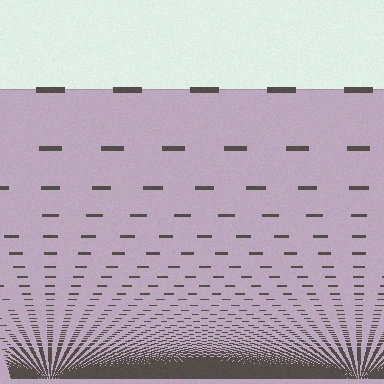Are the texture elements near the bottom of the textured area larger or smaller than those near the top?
Smaller. The gradient is inverted — elements near the bottom are smaller and denser.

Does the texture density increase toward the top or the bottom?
Density increases toward the bottom.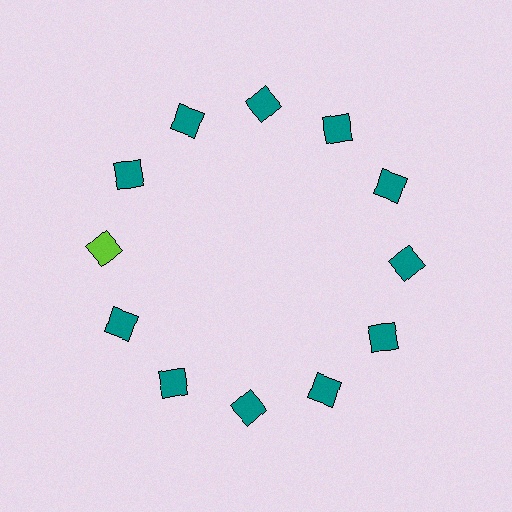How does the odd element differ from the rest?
It has a different color: lime instead of teal.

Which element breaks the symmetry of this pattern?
The lime square at roughly the 9 o'clock position breaks the symmetry. All other shapes are teal squares.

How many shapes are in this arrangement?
There are 12 shapes arranged in a ring pattern.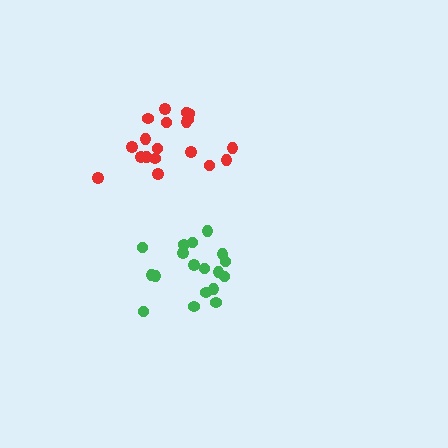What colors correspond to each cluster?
The clusters are colored: green, red.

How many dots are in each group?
Group 1: 18 dots, Group 2: 19 dots (37 total).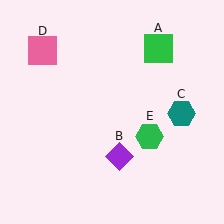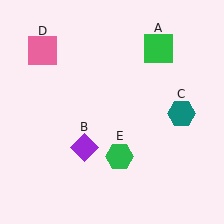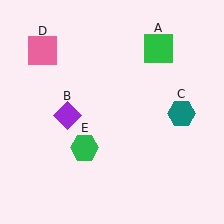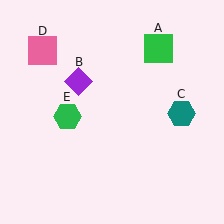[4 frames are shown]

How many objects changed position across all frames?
2 objects changed position: purple diamond (object B), green hexagon (object E).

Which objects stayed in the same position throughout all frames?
Green square (object A) and teal hexagon (object C) and pink square (object D) remained stationary.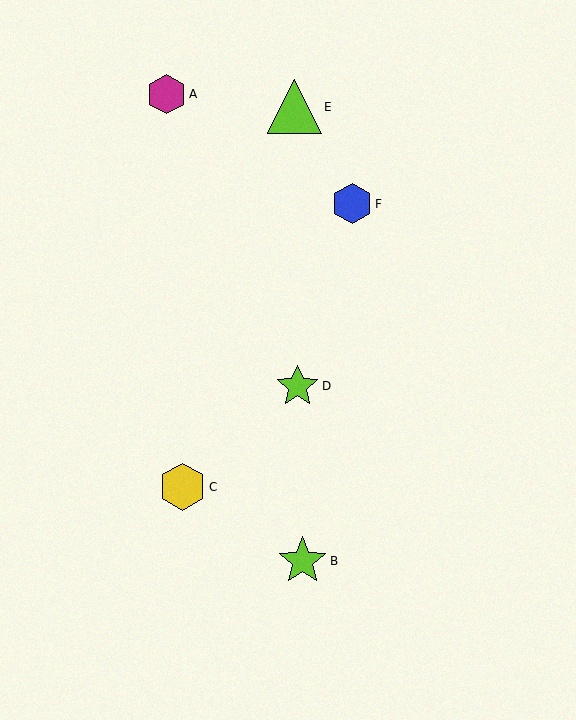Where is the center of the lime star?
The center of the lime star is at (303, 561).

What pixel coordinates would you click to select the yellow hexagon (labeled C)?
Click at (182, 487) to select the yellow hexagon C.